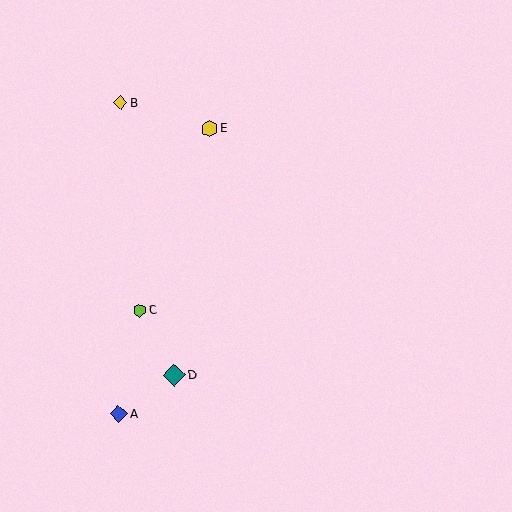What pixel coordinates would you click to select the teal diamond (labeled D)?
Click at (174, 375) to select the teal diamond D.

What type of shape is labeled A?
Shape A is a blue diamond.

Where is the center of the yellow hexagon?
The center of the yellow hexagon is at (210, 129).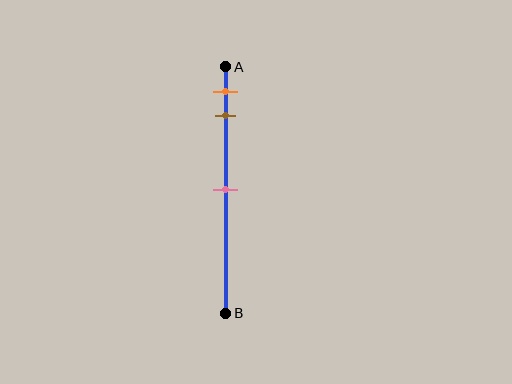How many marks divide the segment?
There are 3 marks dividing the segment.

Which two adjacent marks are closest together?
The orange and brown marks are the closest adjacent pair.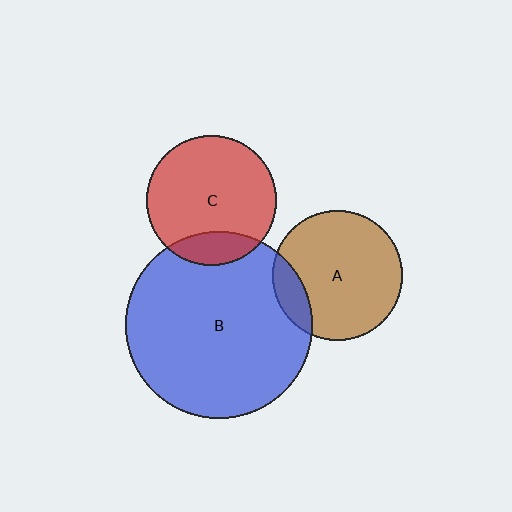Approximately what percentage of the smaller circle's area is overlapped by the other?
Approximately 15%.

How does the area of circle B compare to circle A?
Approximately 2.1 times.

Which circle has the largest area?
Circle B (blue).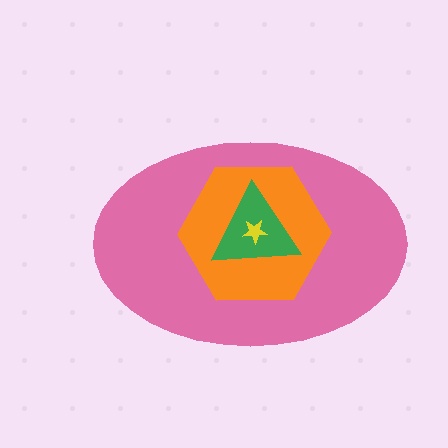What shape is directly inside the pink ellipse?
The orange hexagon.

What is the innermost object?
The yellow star.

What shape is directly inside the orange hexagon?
The green triangle.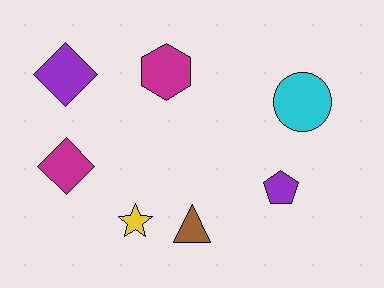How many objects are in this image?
There are 7 objects.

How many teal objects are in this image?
There are no teal objects.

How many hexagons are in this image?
There is 1 hexagon.